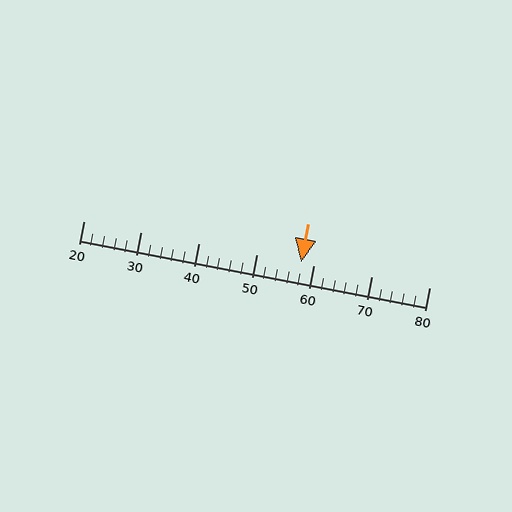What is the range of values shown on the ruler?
The ruler shows values from 20 to 80.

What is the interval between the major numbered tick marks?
The major tick marks are spaced 10 units apart.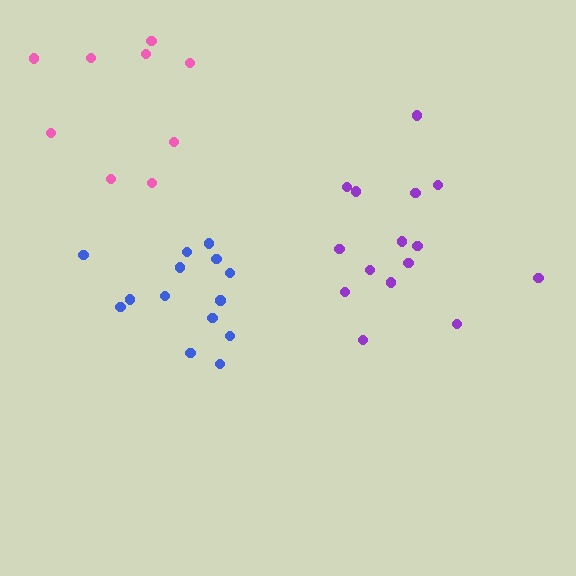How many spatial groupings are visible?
There are 3 spatial groupings.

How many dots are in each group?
Group 1: 15 dots, Group 2: 14 dots, Group 3: 9 dots (38 total).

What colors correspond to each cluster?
The clusters are colored: purple, blue, pink.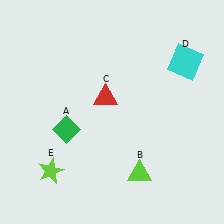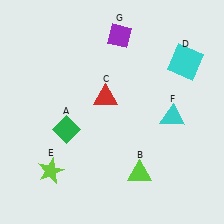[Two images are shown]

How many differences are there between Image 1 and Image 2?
There are 2 differences between the two images.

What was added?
A cyan triangle (F), a purple diamond (G) were added in Image 2.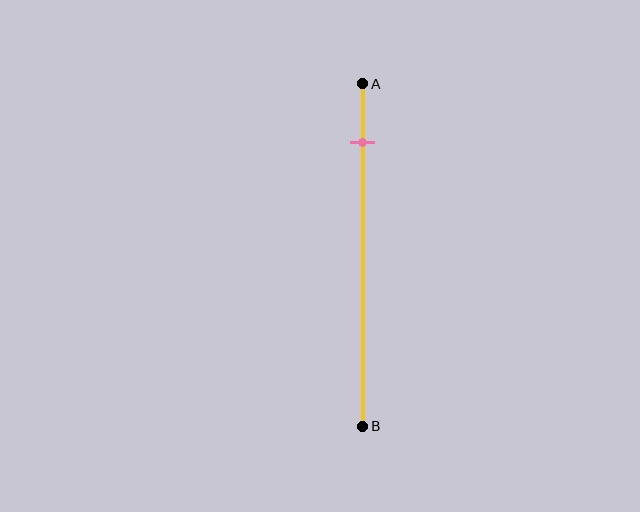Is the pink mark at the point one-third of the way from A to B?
No, the mark is at about 15% from A, not at the 33% one-third point.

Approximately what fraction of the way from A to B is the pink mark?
The pink mark is approximately 15% of the way from A to B.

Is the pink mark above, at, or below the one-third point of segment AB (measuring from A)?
The pink mark is above the one-third point of segment AB.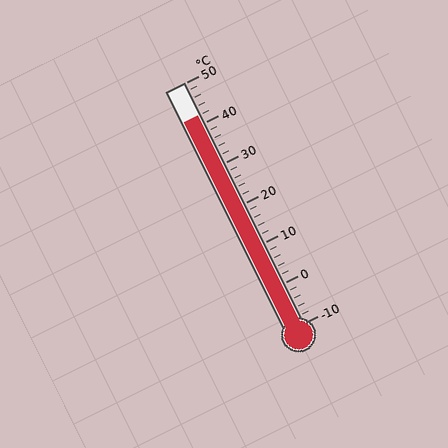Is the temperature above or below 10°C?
The temperature is above 10°C.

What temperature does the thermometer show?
The thermometer shows approximately 42°C.